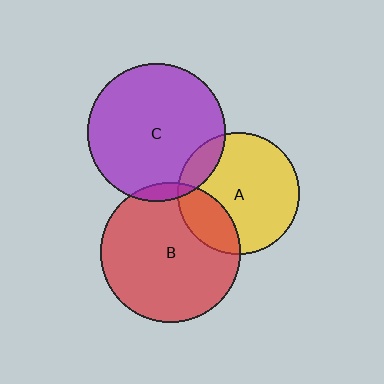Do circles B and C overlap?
Yes.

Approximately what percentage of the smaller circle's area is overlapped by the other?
Approximately 5%.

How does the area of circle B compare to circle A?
Approximately 1.3 times.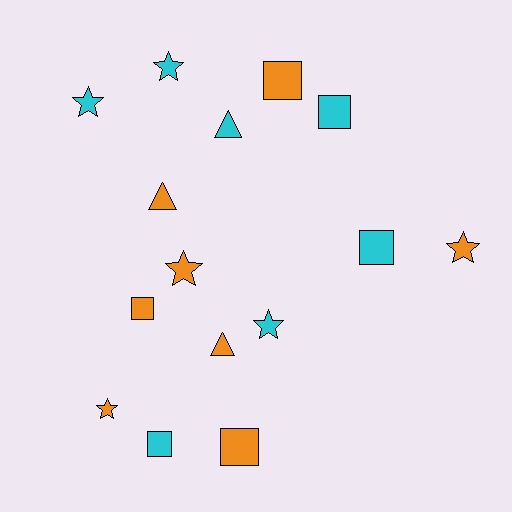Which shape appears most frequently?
Square, with 6 objects.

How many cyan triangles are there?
There is 1 cyan triangle.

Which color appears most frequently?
Orange, with 8 objects.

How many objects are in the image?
There are 15 objects.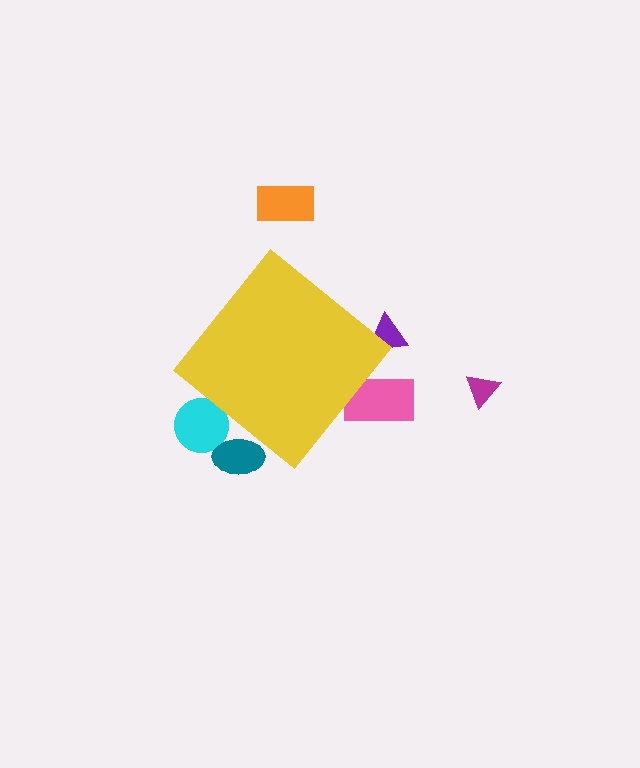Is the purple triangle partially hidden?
Yes, the purple triangle is partially hidden behind the yellow diamond.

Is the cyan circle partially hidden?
Yes, the cyan circle is partially hidden behind the yellow diamond.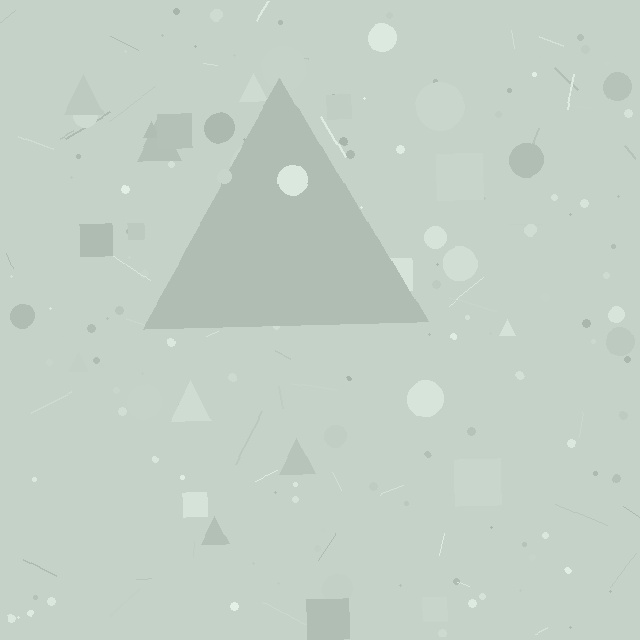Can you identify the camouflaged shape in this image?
The camouflaged shape is a triangle.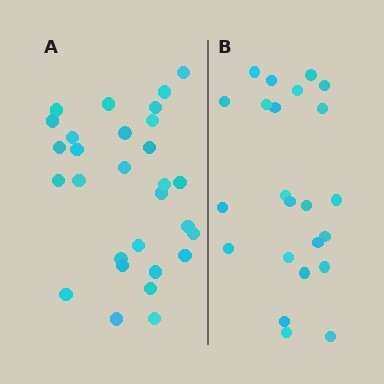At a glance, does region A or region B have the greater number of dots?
Region A (the left region) has more dots.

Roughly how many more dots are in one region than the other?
Region A has about 6 more dots than region B.